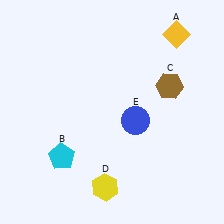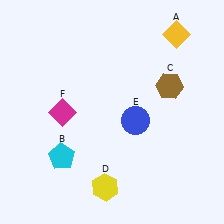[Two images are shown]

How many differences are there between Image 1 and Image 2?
There is 1 difference between the two images.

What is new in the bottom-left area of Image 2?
A magenta diamond (F) was added in the bottom-left area of Image 2.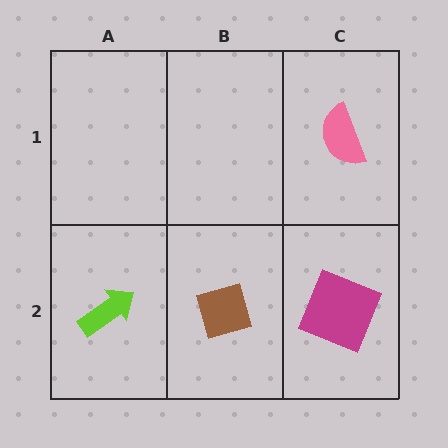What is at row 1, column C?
A pink semicircle.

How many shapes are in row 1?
1 shape.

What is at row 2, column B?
A brown diamond.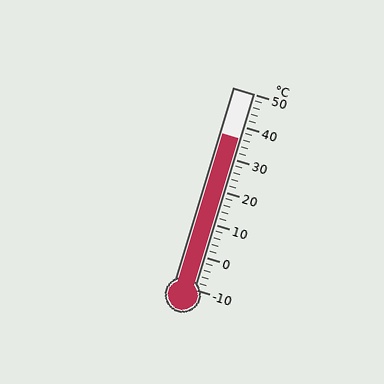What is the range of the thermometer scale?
The thermometer scale ranges from -10°C to 50°C.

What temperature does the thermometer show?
The thermometer shows approximately 36°C.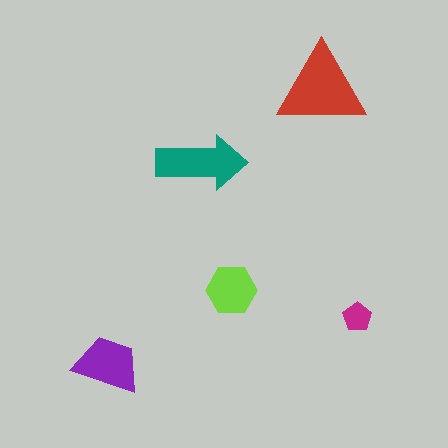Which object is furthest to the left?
The purple trapezoid is leftmost.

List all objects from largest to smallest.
The red triangle, the teal arrow, the purple trapezoid, the lime hexagon, the magenta pentagon.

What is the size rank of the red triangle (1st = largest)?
1st.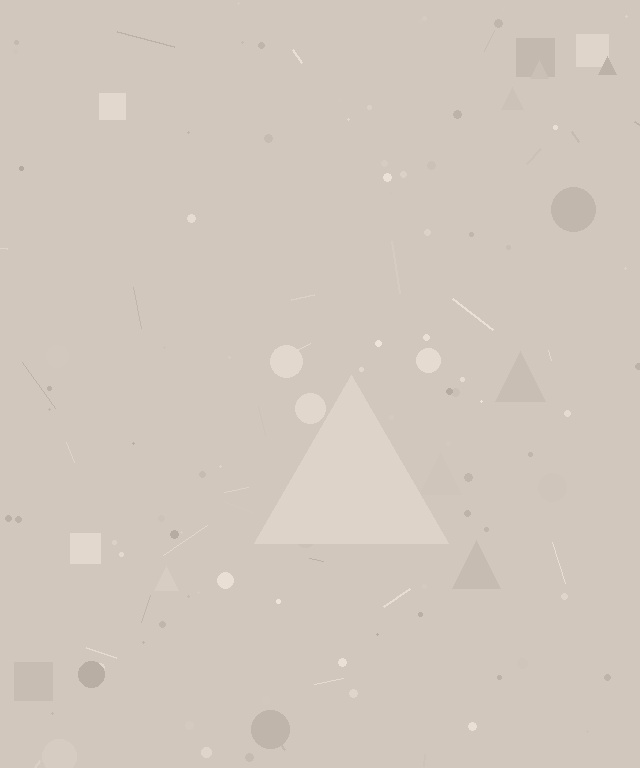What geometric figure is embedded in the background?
A triangle is embedded in the background.